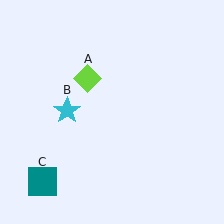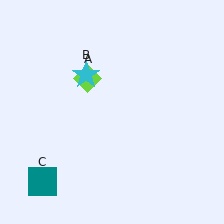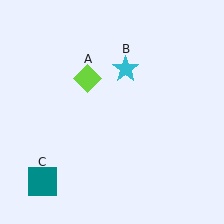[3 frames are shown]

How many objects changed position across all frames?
1 object changed position: cyan star (object B).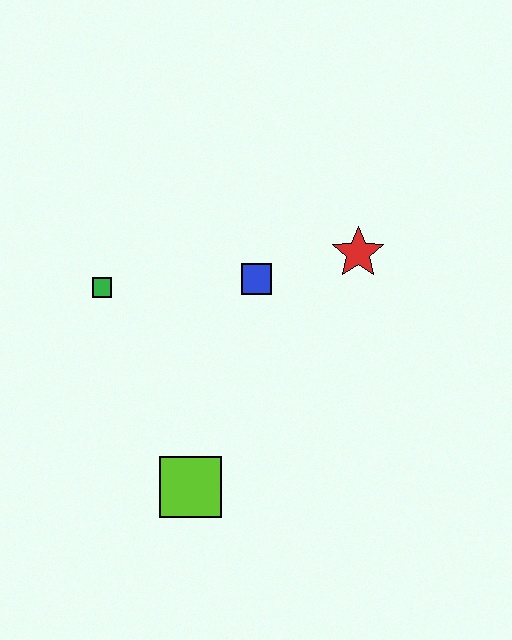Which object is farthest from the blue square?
The lime square is farthest from the blue square.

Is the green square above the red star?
No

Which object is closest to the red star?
The blue square is closest to the red star.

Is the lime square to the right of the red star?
No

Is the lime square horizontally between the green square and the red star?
Yes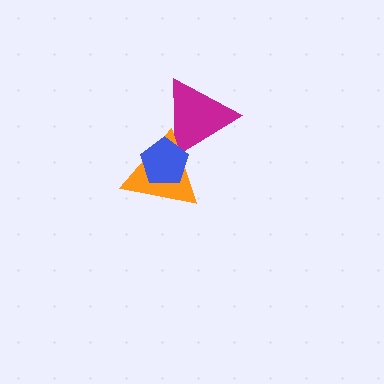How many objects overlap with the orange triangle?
2 objects overlap with the orange triangle.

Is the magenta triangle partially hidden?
Yes, it is partially covered by another shape.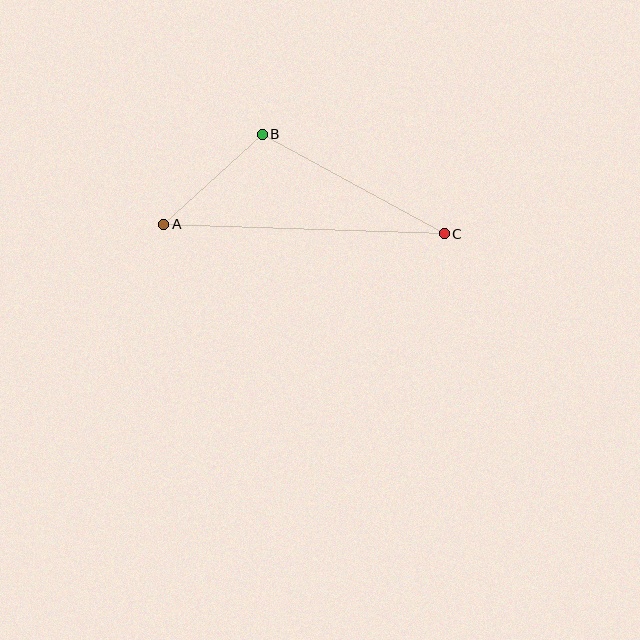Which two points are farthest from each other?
Points A and C are farthest from each other.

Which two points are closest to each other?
Points A and B are closest to each other.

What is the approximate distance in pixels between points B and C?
The distance between B and C is approximately 208 pixels.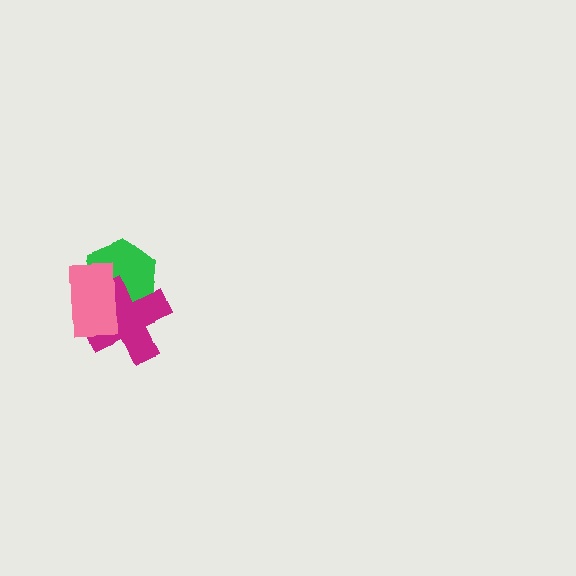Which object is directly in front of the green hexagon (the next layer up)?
The magenta cross is directly in front of the green hexagon.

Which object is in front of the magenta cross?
The pink rectangle is in front of the magenta cross.